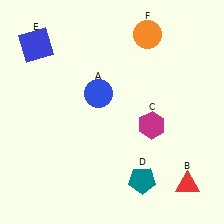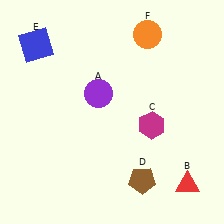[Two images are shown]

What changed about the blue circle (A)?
In Image 1, A is blue. In Image 2, it changed to purple.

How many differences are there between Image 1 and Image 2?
There are 2 differences between the two images.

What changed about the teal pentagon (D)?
In Image 1, D is teal. In Image 2, it changed to brown.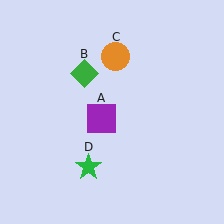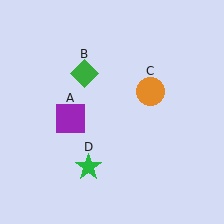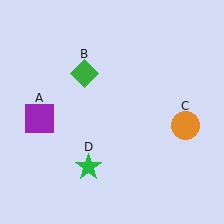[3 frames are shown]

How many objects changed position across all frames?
2 objects changed position: purple square (object A), orange circle (object C).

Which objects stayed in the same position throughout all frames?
Green diamond (object B) and green star (object D) remained stationary.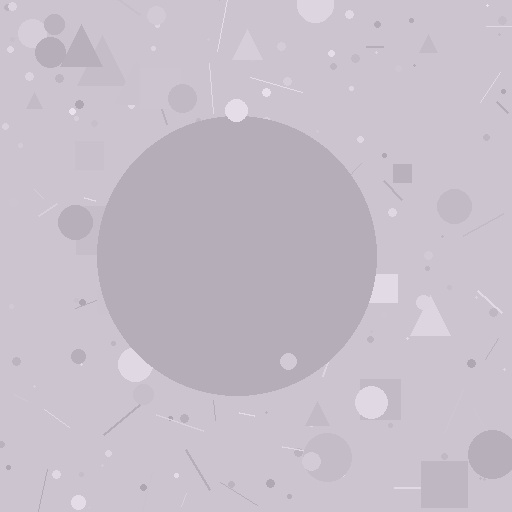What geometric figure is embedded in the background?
A circle is embedded in the background.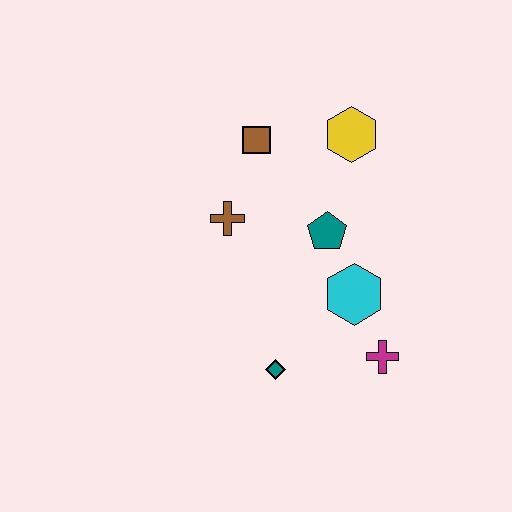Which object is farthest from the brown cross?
The magenta cross is farthest from the brown cross.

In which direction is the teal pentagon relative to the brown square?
The teal pentagon is below the brown square.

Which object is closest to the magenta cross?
The cyan hexagon is closest to the magenta cross.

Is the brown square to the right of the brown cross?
Yes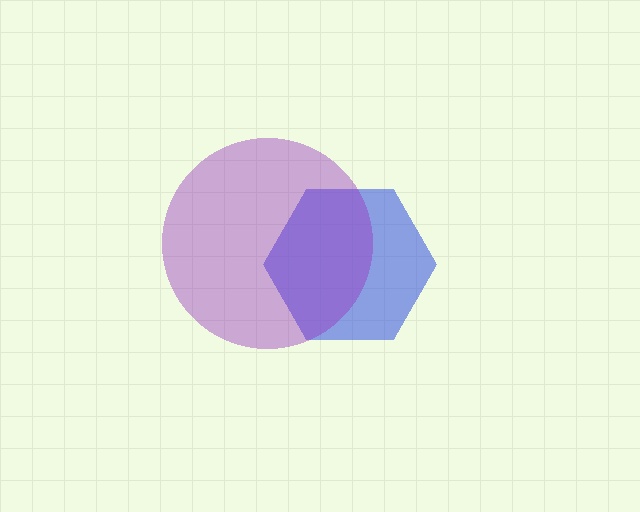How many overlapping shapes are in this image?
There are 2 overlapping shapes in the image.